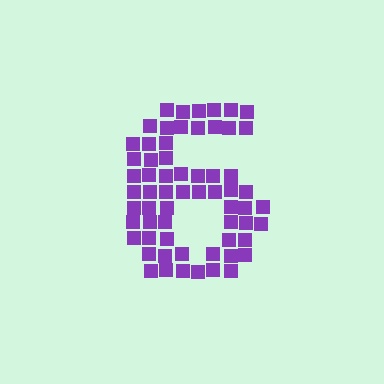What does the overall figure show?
The overall figure shows the digit 6.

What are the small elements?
The small elements are squares.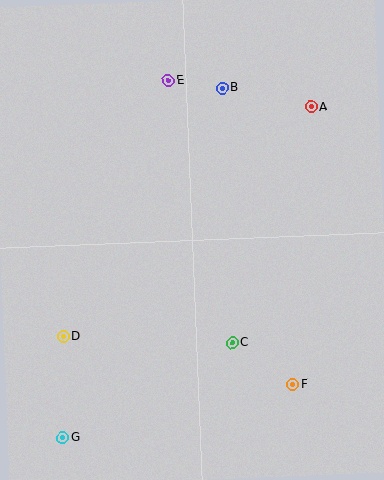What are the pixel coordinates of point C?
Point C is at (233, 343).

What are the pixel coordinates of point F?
Point F is at (292, 384).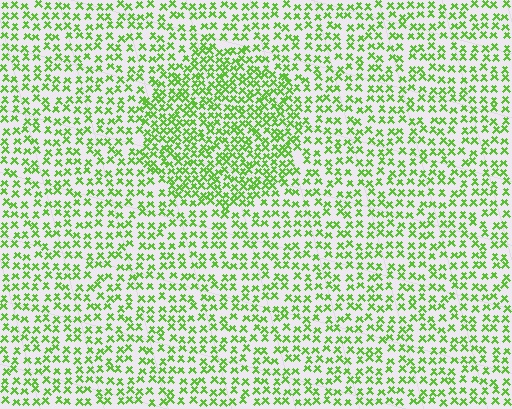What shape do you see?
I see a circle.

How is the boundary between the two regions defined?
The boundary is defined by a change in element density (approximately 1.7x ratio). All elements are the same color, size, and shape.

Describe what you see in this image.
The image contains small lime elements arranged at two different densities. A circle-shaped region is visible where the elements are more densely packed than the surrounding area.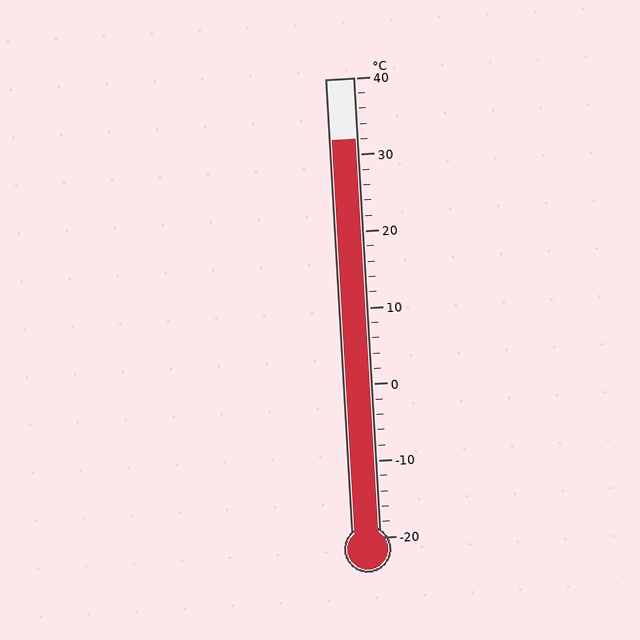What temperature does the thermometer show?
The thermometer shows approximately 32°C.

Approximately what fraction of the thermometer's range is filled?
The thermometer is filled to approximately 85% of its range.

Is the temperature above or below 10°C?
The temperature is above 10°C.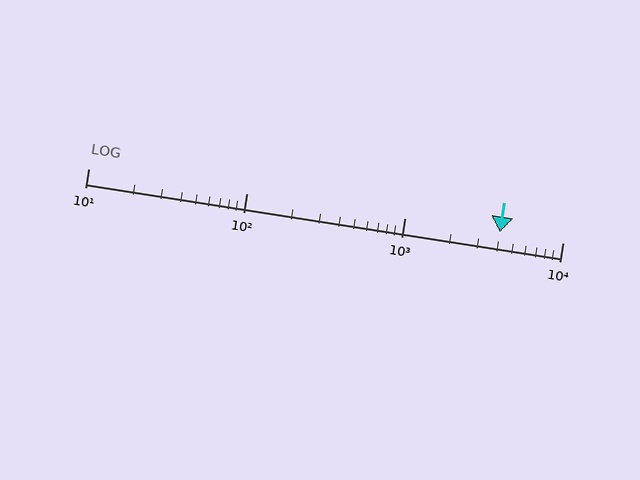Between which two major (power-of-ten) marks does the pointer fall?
The pointer is between 1000 and 10000.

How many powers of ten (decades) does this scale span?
The scale spans 3 decades, from 10 to 10000.